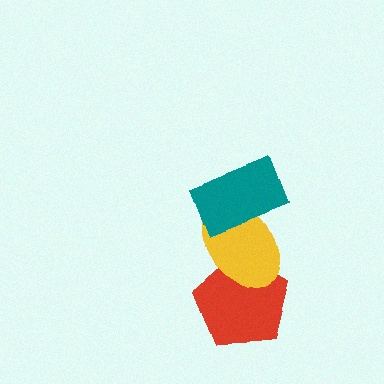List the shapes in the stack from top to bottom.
From top to bottom: the teal rectangle, the yellow ellipse, the red pentagon.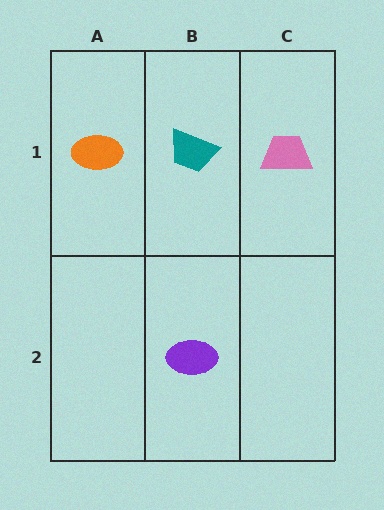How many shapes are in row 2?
1 shape.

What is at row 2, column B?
A purple ellipse.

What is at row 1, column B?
A teal trapezoid.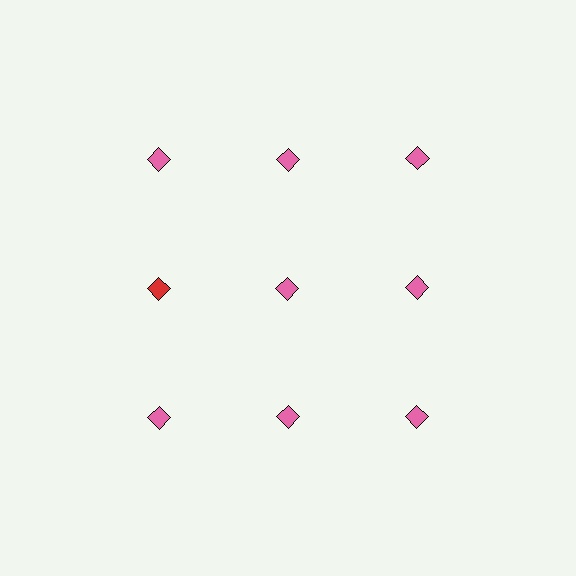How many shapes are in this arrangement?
There are 9 shapes arranged in a grid pattern.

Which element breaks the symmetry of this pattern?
The red diamond in the second row, leftmost column breaks the symmetry. All other shapes are pink diamonds.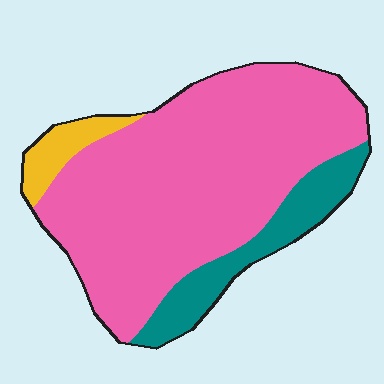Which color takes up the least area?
Yellow, at roughly 5%.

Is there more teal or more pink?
Pink.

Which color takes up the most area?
Pink, at roughly 75%.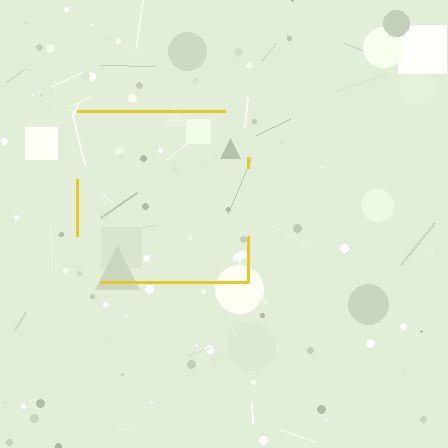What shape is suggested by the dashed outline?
The dashed outline suggests a square.